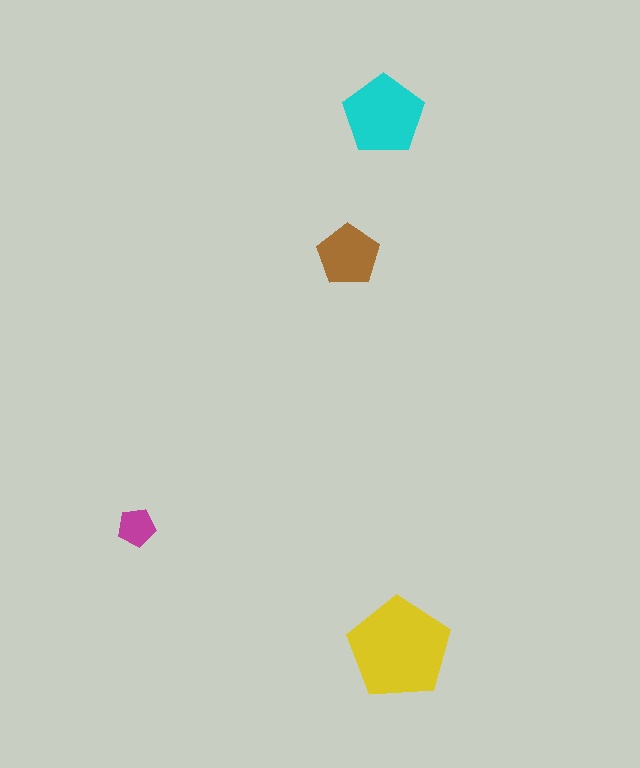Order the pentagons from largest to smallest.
the yellow one, the cyan one, the brown one, the magenta one.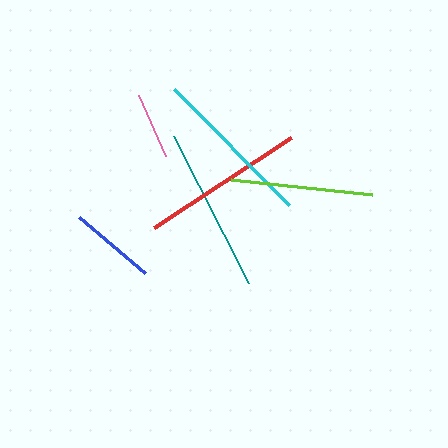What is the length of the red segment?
The red segment is approximately 164 pixels long.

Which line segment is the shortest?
The pink line is the shortest at approximately 67 pixels.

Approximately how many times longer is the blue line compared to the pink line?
The blue line is approximately 1.3 times the length of the pink line.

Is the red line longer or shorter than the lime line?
The red line is longer than the lime line.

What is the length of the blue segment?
The blue segment is approximately 87 pixels long.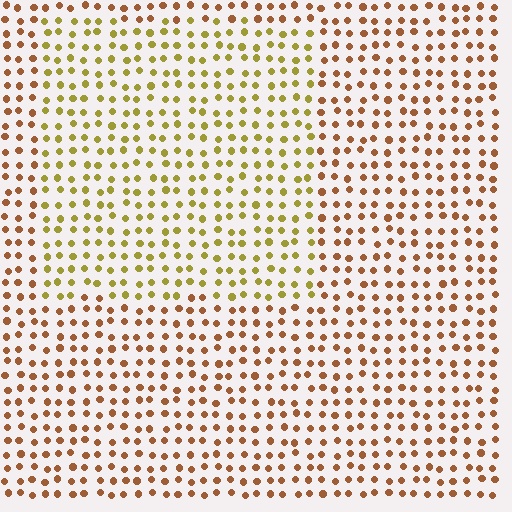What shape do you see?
I see a rectangle.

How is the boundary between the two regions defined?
The boundary is defined purely by a slight shift in hue (about 36 degrees). Spacing, size, and orientation are identical on both sides.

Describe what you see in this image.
The image is filled with small brown elements in a uniform arrangement. A rectangle-shaped region is visible where the elements are tinted to a slightly different hue, forming a subtle color boundary.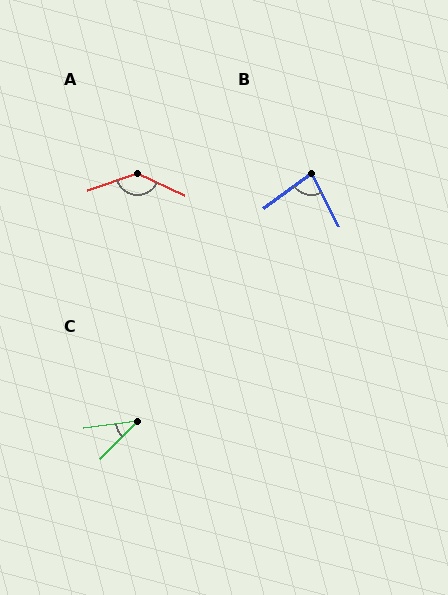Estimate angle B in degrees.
Approximately 81 degrees.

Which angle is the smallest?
C, at approximately 38 degrees.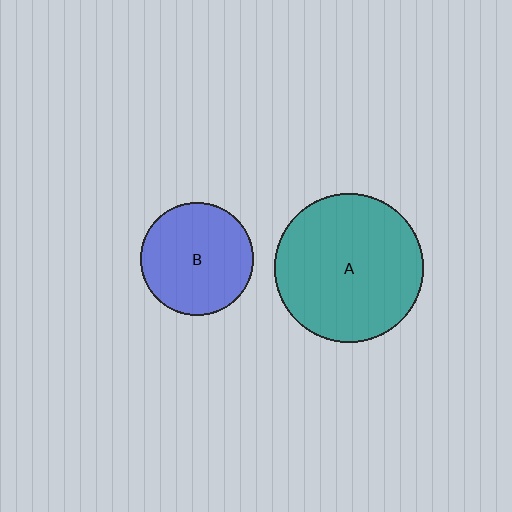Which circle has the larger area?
Circle A (teal).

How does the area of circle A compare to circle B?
Approximately 1.7 times.